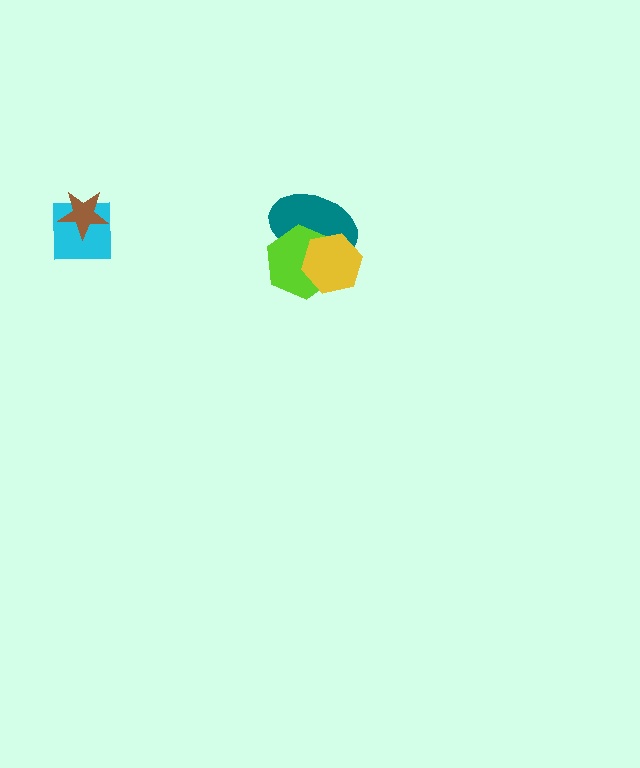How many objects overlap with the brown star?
1 object overlaps with the brown star.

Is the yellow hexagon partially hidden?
No, no other shape covers it.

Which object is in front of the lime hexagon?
The yellow hexagon is in front of the lime hexagon.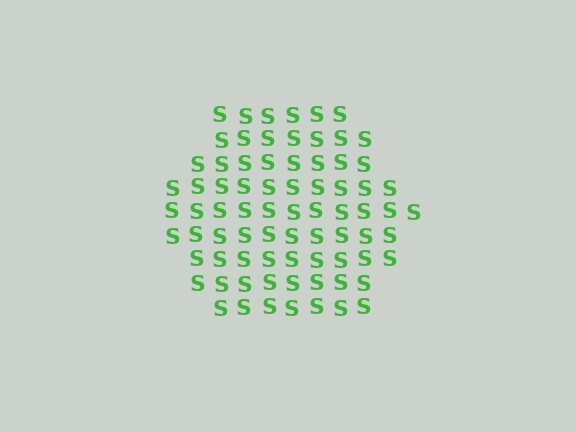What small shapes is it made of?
It is made of small letter S's.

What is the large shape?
The large shape is a hexagon.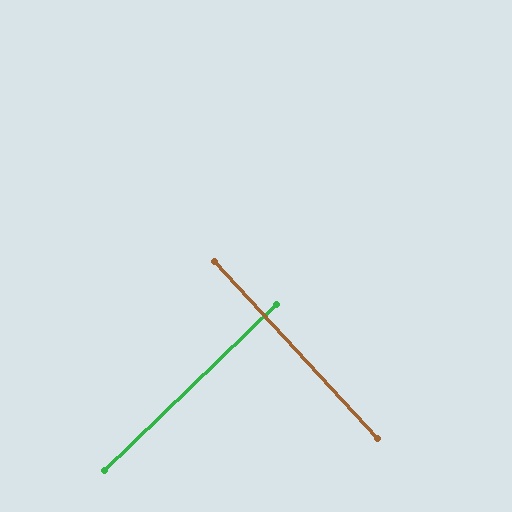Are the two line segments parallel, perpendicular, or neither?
Perpendicular — they meet at approximately 89°.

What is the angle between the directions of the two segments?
Approximately 89 degrees.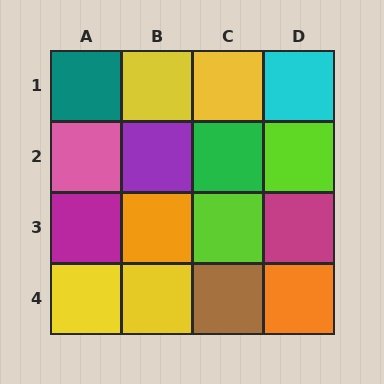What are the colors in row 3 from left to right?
Magenta, orange, lime, magenta.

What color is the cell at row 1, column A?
Teal.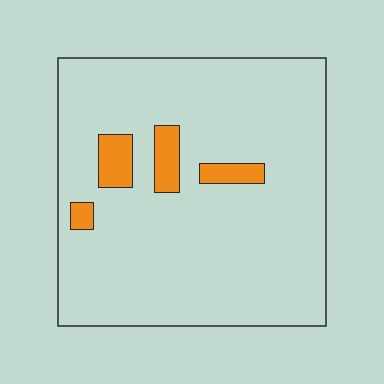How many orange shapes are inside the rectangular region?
4.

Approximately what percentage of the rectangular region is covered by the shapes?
Approximately 10%.